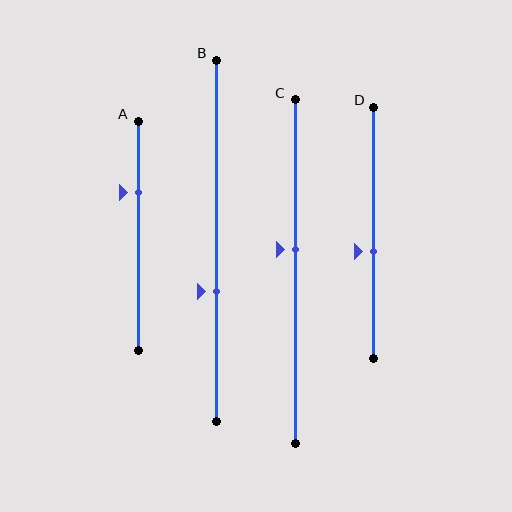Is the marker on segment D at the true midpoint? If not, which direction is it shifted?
No, the marker on segment D is shifted downward by about 7% of the segment length.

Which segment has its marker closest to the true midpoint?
Segment C has its marker closest to the true midpoint.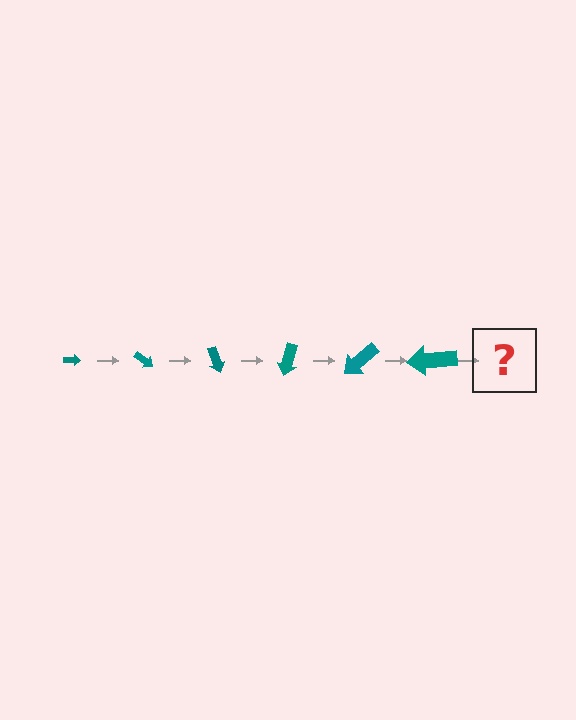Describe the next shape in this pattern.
It should be an arrow, larger than the previous one and rotated 210 degrees from the start.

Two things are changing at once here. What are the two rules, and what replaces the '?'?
The two rules are that the arrow grows larger each step and it rotates 35 degrees each step. The '?' should be an arrow, larger than the previous one and rotated 210 degrees from the start.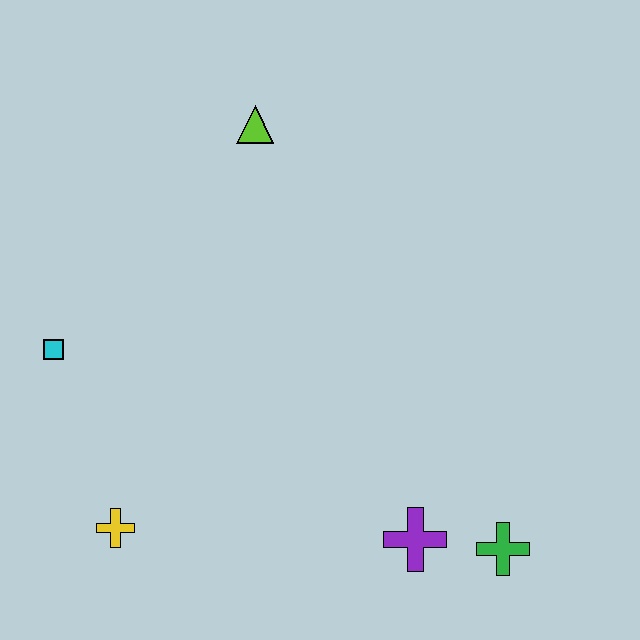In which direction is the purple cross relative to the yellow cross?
The purple cross is to the right of the yellow cross.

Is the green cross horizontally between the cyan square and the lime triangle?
No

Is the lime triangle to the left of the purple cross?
Yes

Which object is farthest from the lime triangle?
The green cross is farthest from the lime triangle.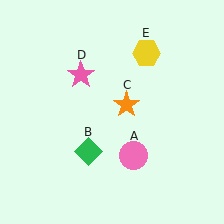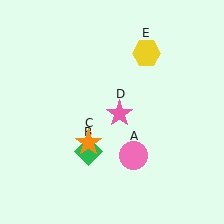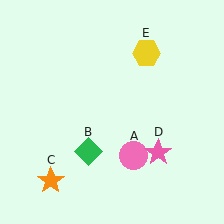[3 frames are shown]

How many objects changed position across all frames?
2 objects changed position: orange star (object C), pink star (object D).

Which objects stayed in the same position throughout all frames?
Pink circle (object A) and green diamond (object B) and yellow hexagon (object E) remained stationary.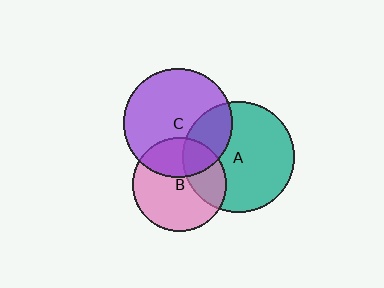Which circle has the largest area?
Circle A (teal).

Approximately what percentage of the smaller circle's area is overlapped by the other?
Approximately 25%.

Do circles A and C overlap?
Yes.